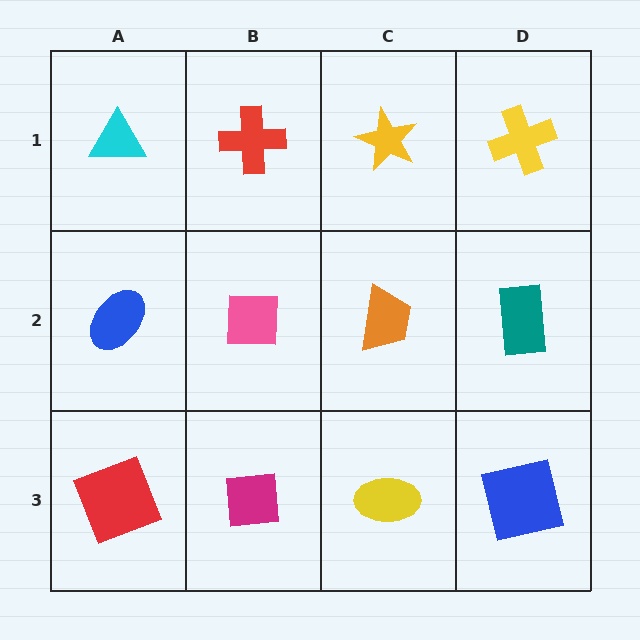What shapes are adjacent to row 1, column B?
A pink square (row 2, column B), a cyan triangle (row 1, column A), a yellow star (row 1, column C).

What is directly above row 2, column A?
A cyan triangle.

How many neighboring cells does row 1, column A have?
2.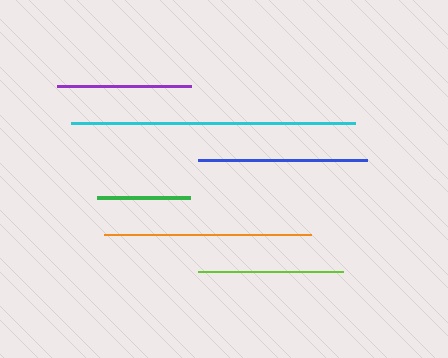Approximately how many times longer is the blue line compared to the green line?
The blue line is approximately 1.8 times the length of the green line.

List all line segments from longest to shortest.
From longest to shortest: cyan, orange, blue, lime, purple, green.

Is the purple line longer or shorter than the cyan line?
The cyan line is longer than the purple line.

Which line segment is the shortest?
The green line is the shortest at approximately 93 pixels.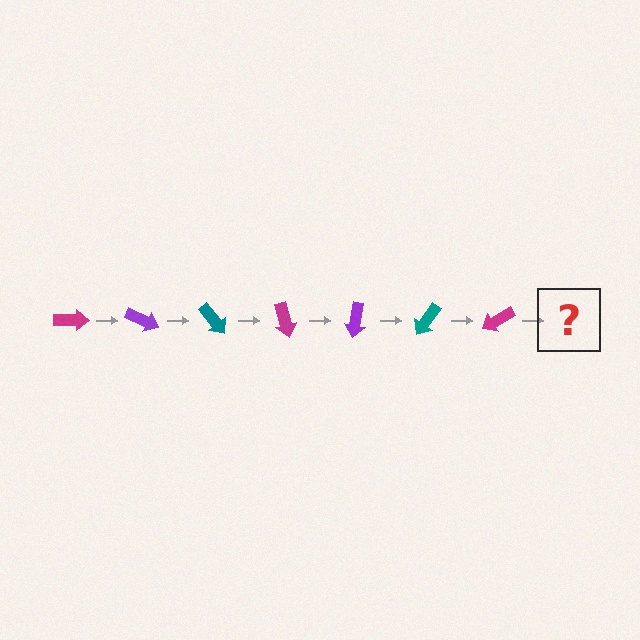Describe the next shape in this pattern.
It should be a purple arrow, rotated 175 degrees from the start.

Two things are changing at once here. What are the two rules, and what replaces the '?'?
The two rules are that it rotates 25 degrees each step and the color cycles through magenta, purple, and teal. The '?' should be a purple arrow, rotated 175 degrees from the start.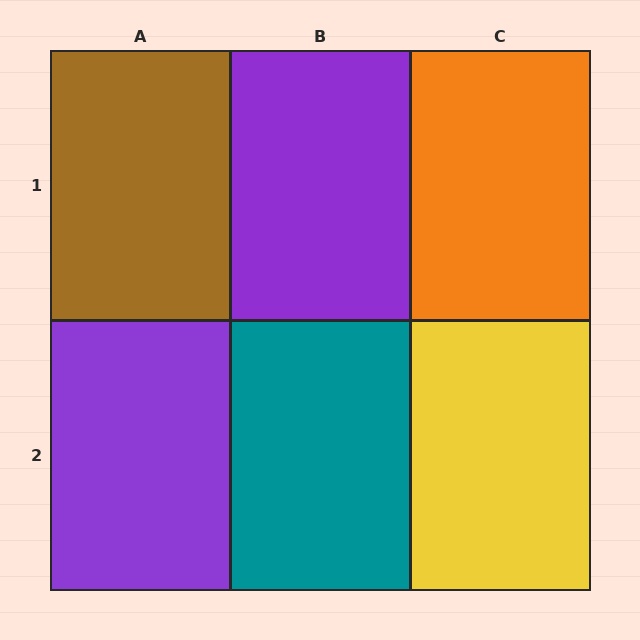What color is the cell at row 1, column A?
Brown.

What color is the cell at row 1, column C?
Orange.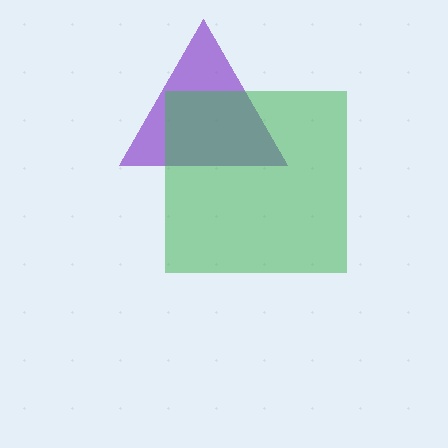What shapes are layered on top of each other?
The layered shapes are: a purple triangle, a green square.